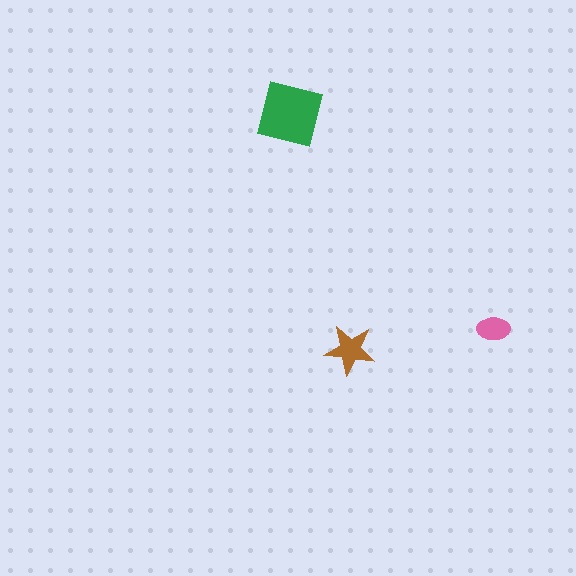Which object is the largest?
The green square.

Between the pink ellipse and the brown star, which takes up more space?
The brown star.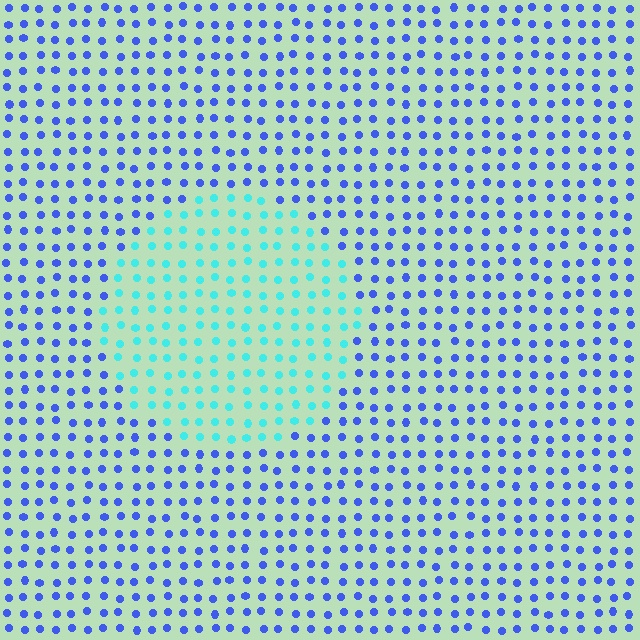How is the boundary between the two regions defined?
The boundary is defined purely by a slight shift in hue (about 52 degrees). Spacing, size, and orientation are identical on both sides.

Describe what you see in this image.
The image is filled with small blue elements in a uniform arrangement. A circle-shaped region is visible where the elements are tinted to a slightly different hue, forming a subtle color boundary.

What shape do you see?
I see a circle.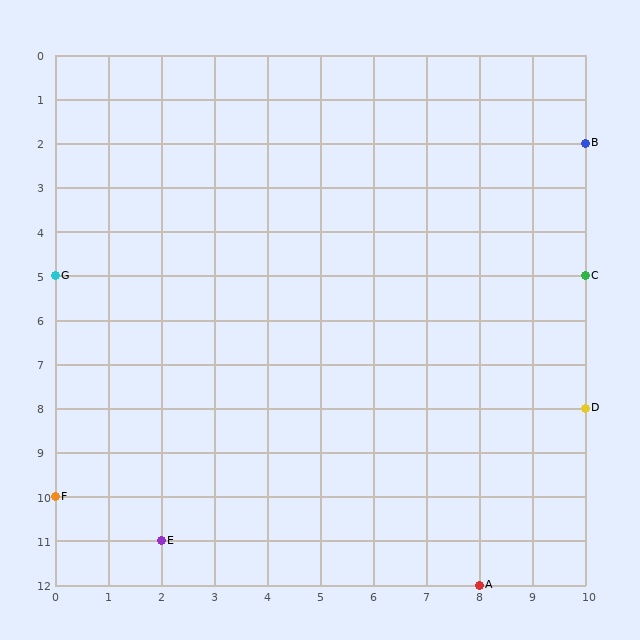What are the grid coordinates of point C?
Point C is at grid coordinates (10, 5).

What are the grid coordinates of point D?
Point D is at grid coordinates (10, 8).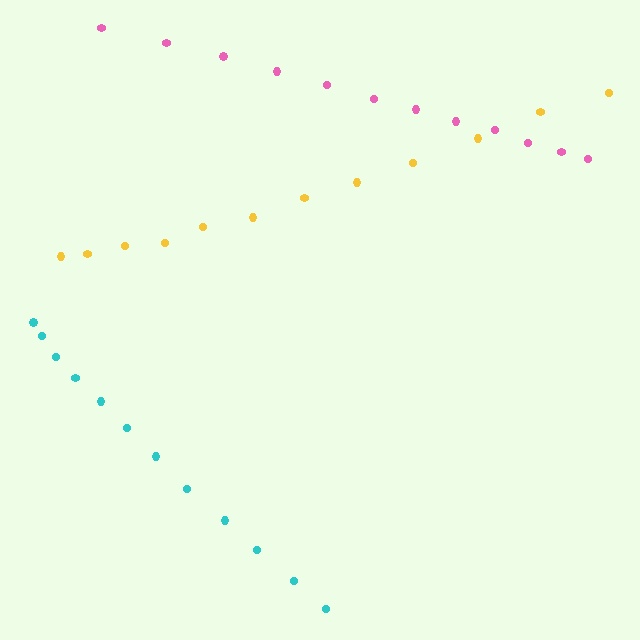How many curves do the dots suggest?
There are 3 distinct paths.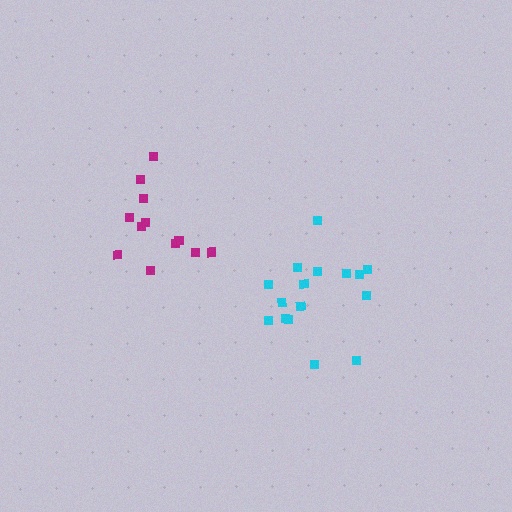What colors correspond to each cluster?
The clusters are colored: cyan, magenta.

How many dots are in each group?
Group 1: 16 dots, Group 2: 12 dots (28 total).